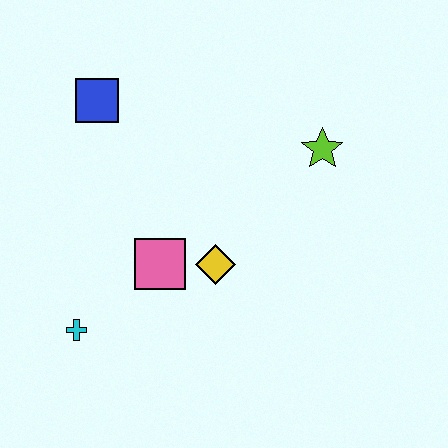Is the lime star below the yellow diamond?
No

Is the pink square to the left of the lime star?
Yes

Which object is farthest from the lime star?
The cyan cross is farthest from the lime star.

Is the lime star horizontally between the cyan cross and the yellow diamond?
No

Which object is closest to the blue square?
The pink square is closest to the blue square.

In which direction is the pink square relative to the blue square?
The pink square is below the blue square.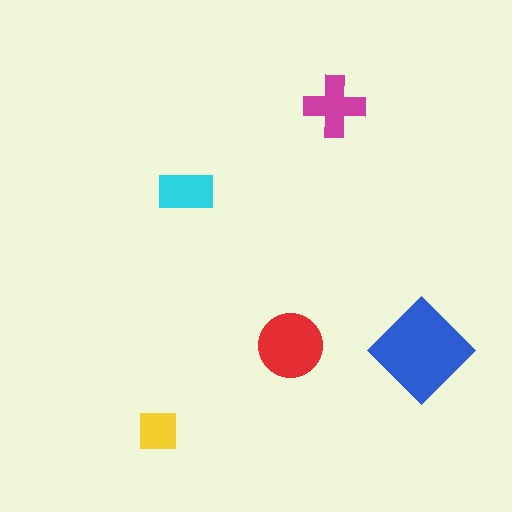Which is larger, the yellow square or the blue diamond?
The blue diamond.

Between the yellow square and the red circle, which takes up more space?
The red circle.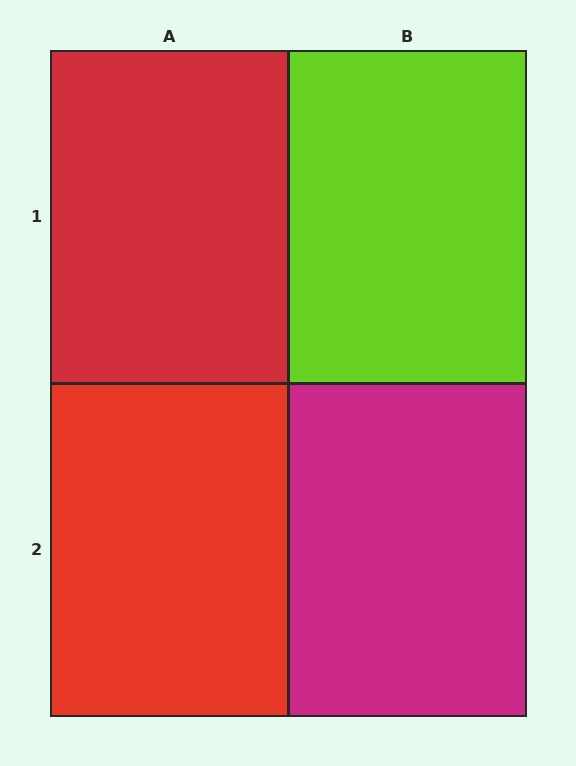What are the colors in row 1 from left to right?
Red, lime.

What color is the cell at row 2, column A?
Red.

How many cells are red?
2 cells are red.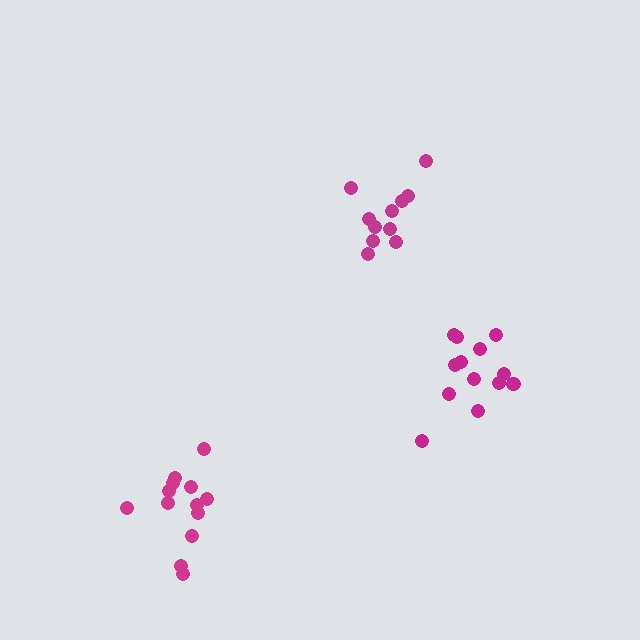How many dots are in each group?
Group 1: 13 dots, Group 2: 11 dots, Group 3: 13 dots (37 total).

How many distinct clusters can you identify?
There are 3 distinct clusters.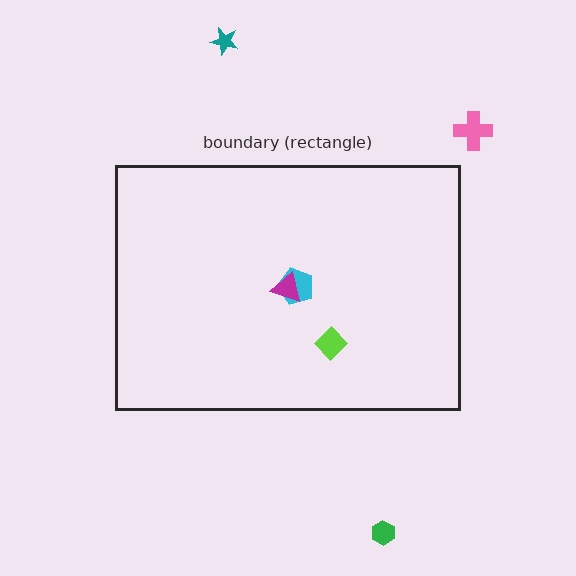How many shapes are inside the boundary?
3 inside, 3 outside.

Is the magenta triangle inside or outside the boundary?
Inside.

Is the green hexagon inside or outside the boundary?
Outside.